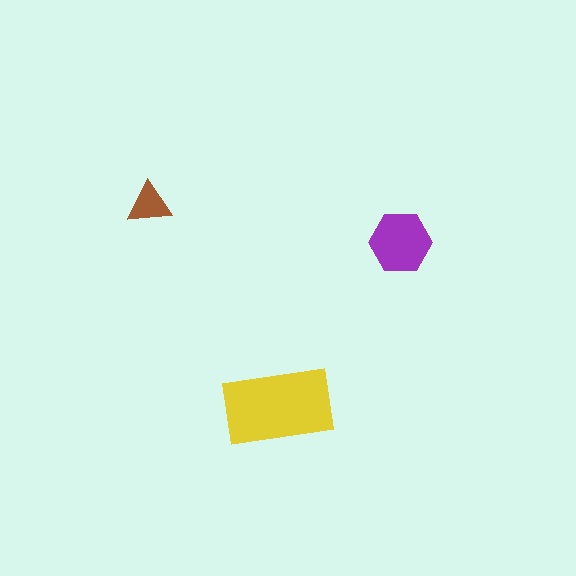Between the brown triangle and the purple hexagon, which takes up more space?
The purple hexagon.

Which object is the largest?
The yellow rectangle.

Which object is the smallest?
The brown triangle.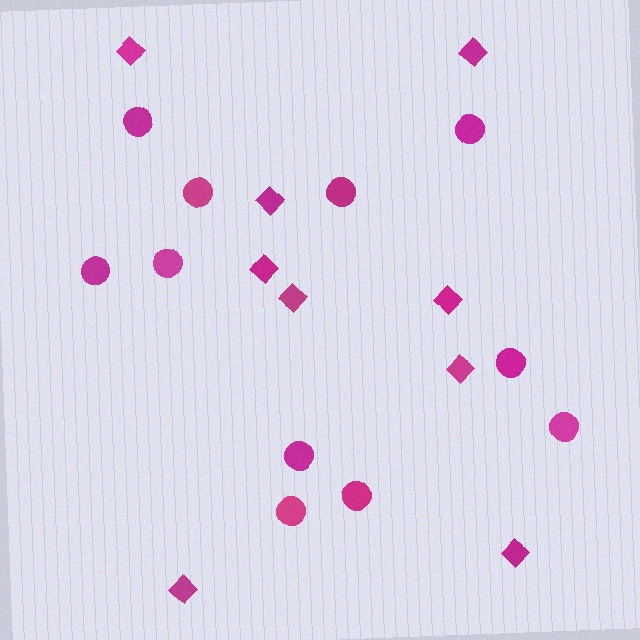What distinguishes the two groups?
There are 2 groups: one group of diamonds (9) and one group of circles (11).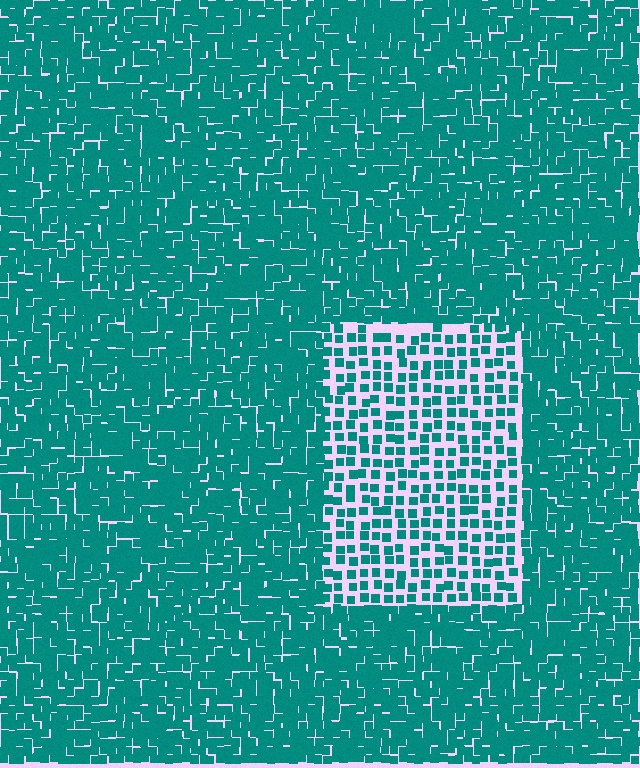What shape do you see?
I see a rectangle.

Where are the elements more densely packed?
The elements are more densely packed outside the rectangle boundary.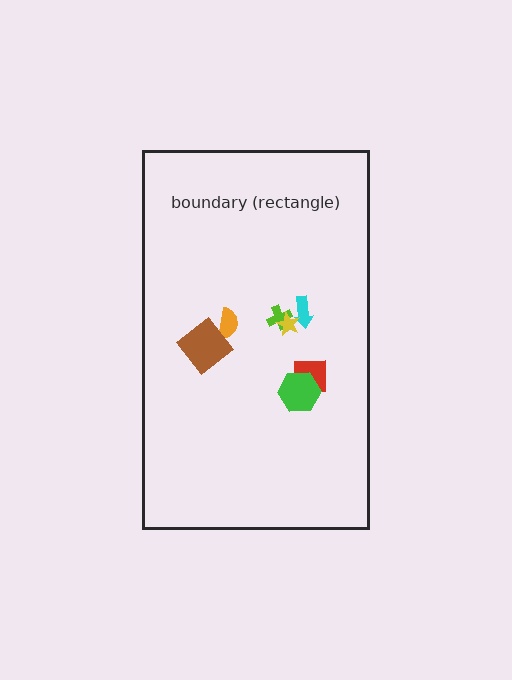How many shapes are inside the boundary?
7 inside, 0 outside.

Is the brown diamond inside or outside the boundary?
Inside.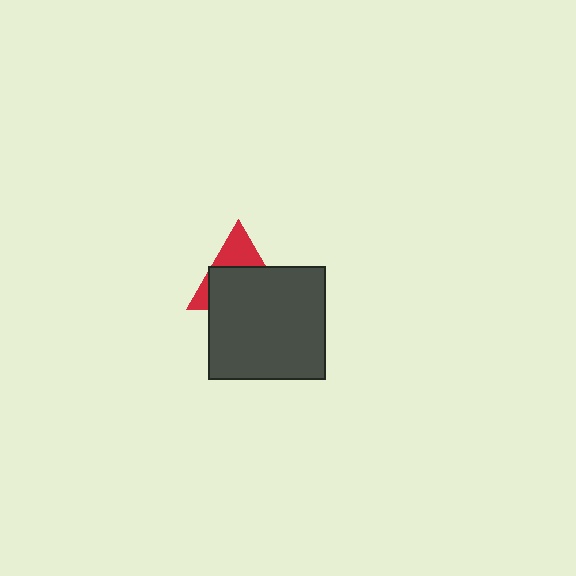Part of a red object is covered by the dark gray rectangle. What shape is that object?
It is a triangle.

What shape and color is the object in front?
The object in front is a dark gray rectangle.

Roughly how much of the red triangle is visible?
A small part of it is visible (roughly 35%).